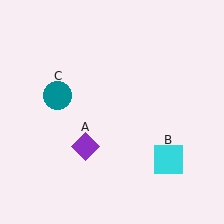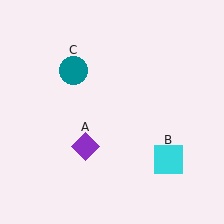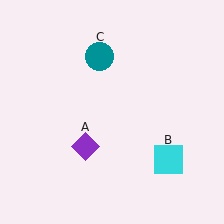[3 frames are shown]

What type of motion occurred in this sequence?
The teal circle (object C) rotated clockwise around the center of the scene.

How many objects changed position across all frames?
1 object changed position: teal circle (object C).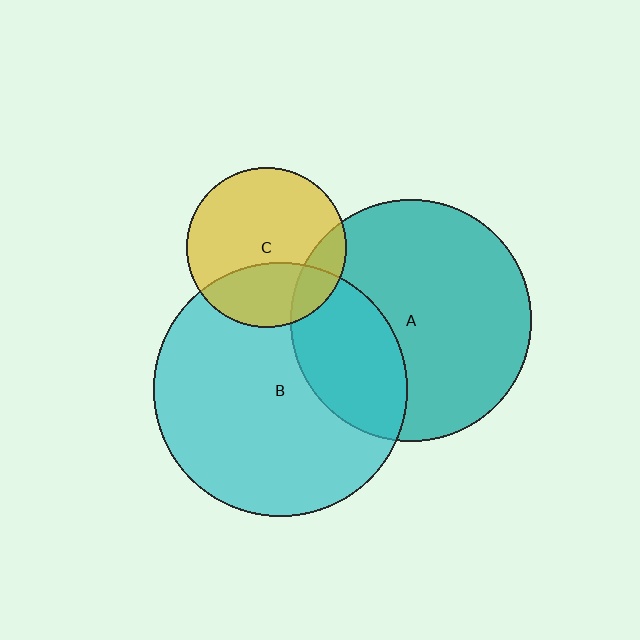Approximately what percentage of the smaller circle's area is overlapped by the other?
Approximately 30%.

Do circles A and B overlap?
Yes.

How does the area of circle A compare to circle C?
Approximately 2.3 times.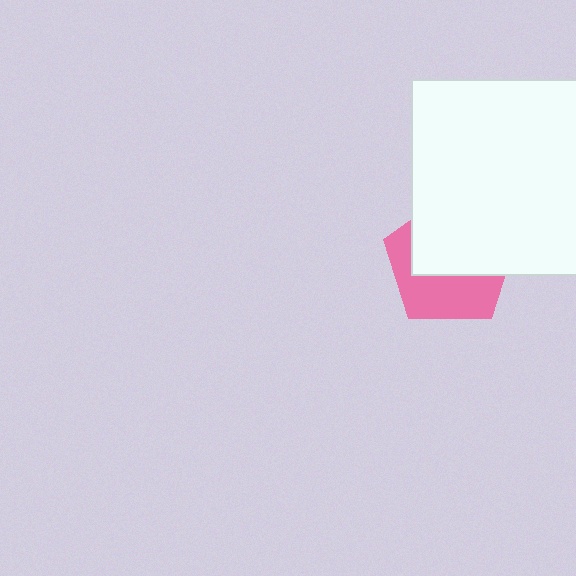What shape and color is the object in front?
The object in front is a white square.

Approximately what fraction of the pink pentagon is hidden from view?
Roughly 55% of the pink pentagon is hidden behind the white square.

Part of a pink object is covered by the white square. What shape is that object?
It is a pentagon.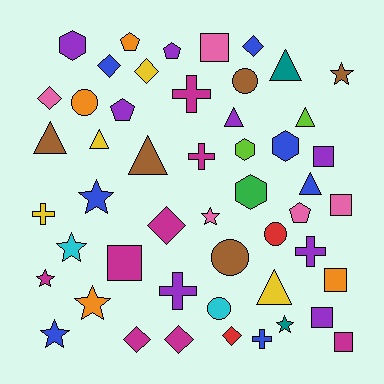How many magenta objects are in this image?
There are 8 magenta objects.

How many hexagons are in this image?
There are 4 hexagons.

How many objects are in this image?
There are 50 objects.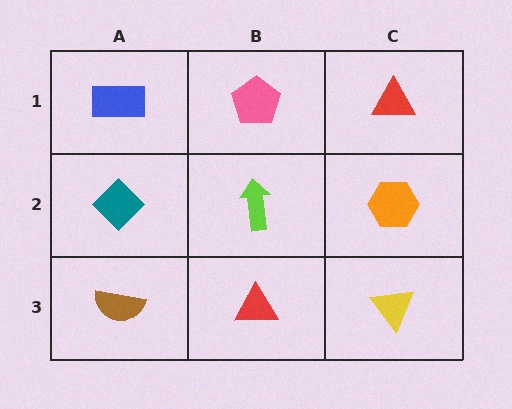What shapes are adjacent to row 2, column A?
A blue rectangle (row 1, column A), a brown semicircle (row 3, column A), a lime arrow (row 2, column B).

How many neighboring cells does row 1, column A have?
2.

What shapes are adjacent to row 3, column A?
A teal diamond (row 2, column A), a red triangle (row 3, column B).